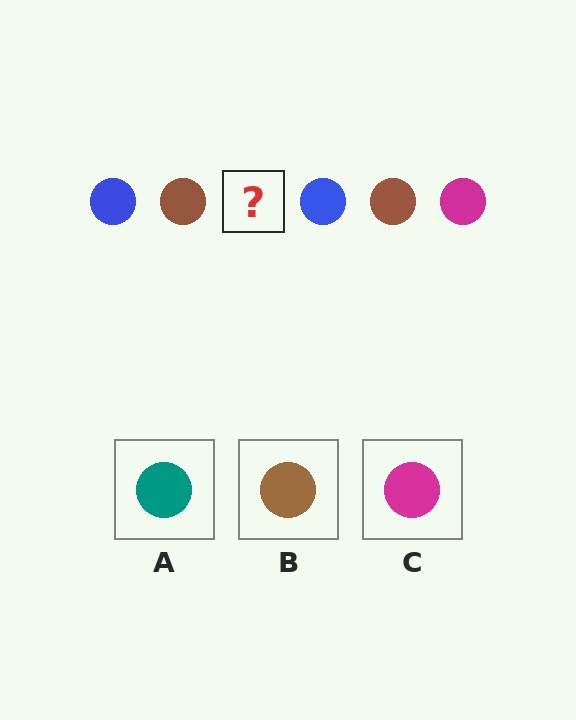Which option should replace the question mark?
Option C.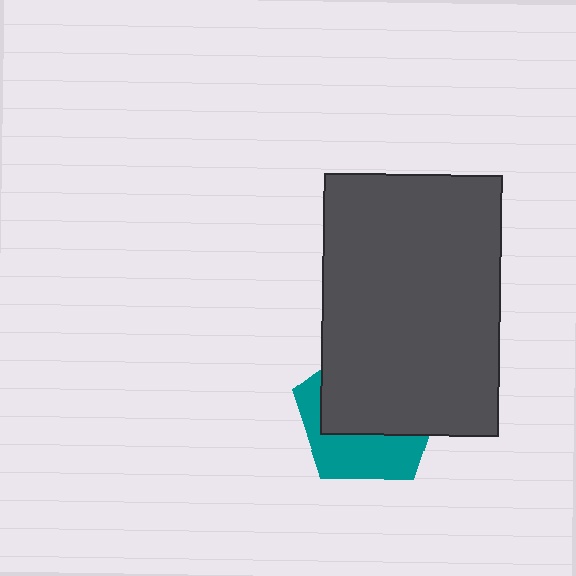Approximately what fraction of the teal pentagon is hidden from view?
Roughly 60% of the teal pentagon is hidden behind the dark gray rectangle.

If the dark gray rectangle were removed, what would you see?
You would see the complete teal pentagon.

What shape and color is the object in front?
The object in front is a dark gray rectangle.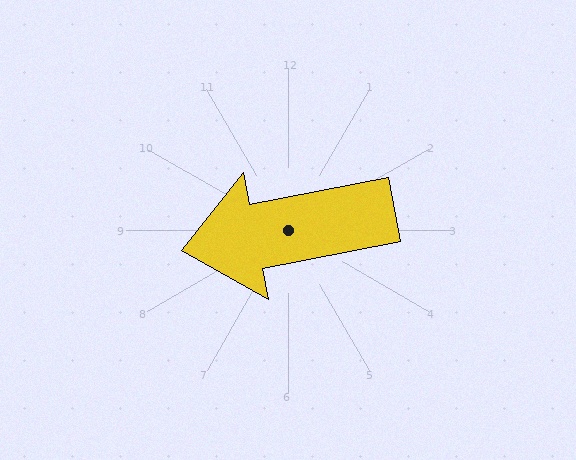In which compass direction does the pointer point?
West.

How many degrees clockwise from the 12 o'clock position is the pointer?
Approximately 259 degrees.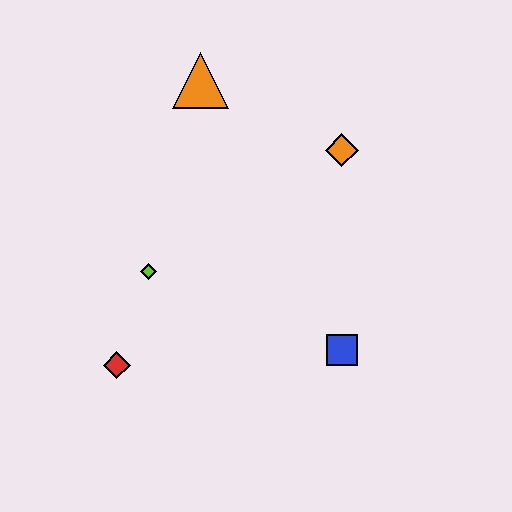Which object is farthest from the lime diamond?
The orange diamond is farthest from the lime diamond.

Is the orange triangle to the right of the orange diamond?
No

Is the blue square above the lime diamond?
No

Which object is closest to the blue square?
The orange diamond is closest to the blue square.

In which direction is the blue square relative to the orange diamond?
The blue square is below the orange diamond.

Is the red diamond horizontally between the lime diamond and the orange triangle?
No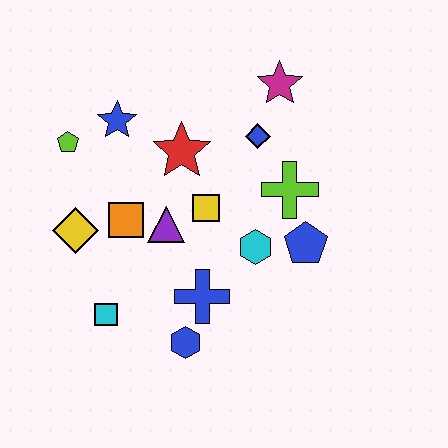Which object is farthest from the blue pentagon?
The lime pentagon is farthest from the blue pentagon.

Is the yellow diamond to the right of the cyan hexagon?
No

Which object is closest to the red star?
The yellow square is closest to the red star.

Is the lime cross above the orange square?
Yes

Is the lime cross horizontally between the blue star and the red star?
No